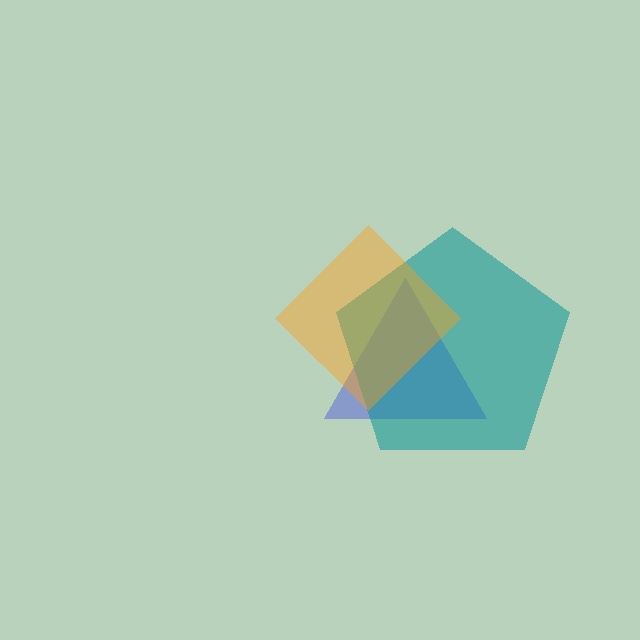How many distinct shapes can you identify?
There are 3 distinct shapes: a blue triangle, a teal pentagon, an orange diamond.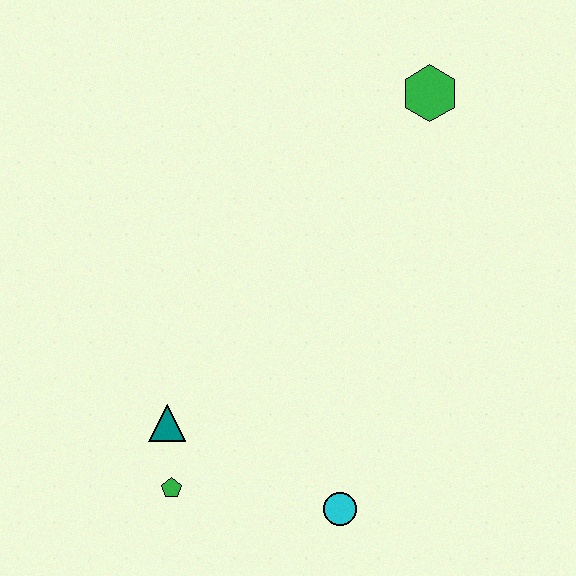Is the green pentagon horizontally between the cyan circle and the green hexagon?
No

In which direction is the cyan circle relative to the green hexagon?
The cyan circle is below the green hexagon.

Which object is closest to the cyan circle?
The green pentagon is closest to the cyan circle.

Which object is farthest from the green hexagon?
The green pentagon is farthest from the green hexagon.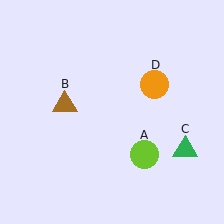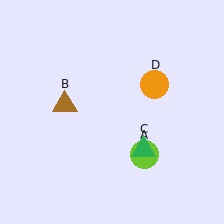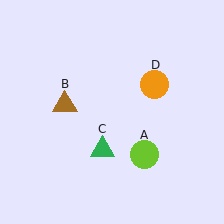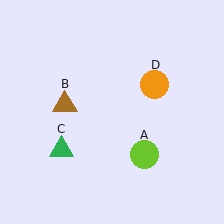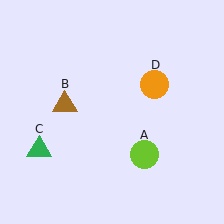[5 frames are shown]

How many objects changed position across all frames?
1 object changed position: green triangle (object C).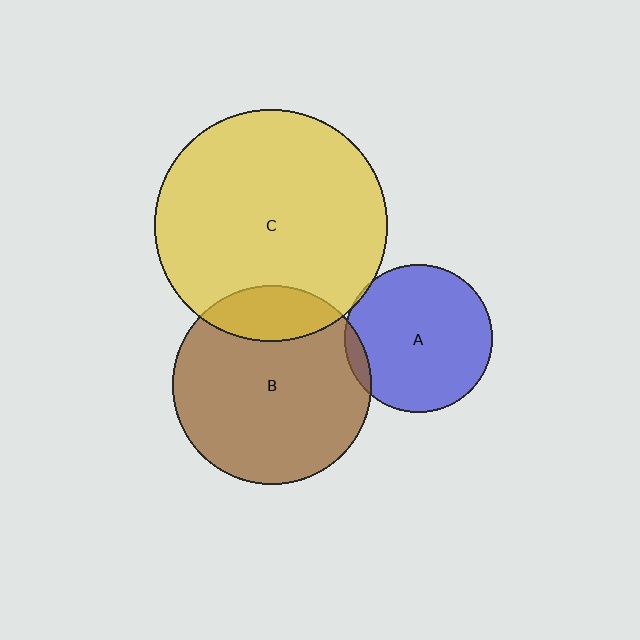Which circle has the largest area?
Circle C (yellow).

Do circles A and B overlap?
Yes.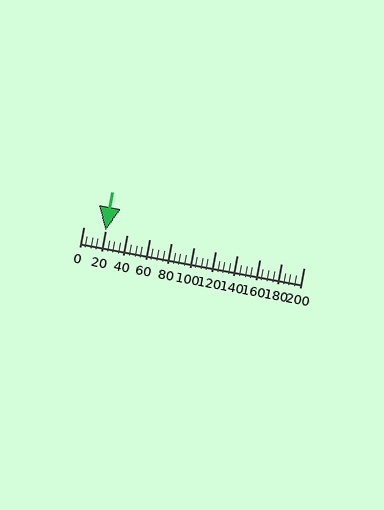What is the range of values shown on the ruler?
The ruler shows values from 0 to 200.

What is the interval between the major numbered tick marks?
The major tick marks are spaced 20 units apart.